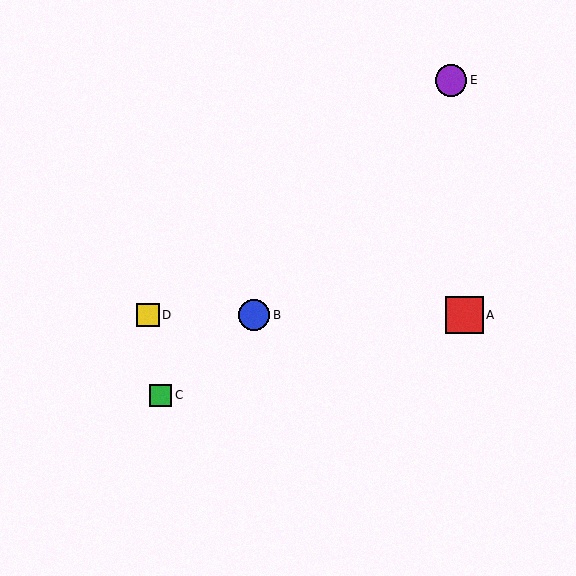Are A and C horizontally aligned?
No, A is at y≈315 and C is at y≈395.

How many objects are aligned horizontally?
3 objects (A, B, D) are aligned horizontally.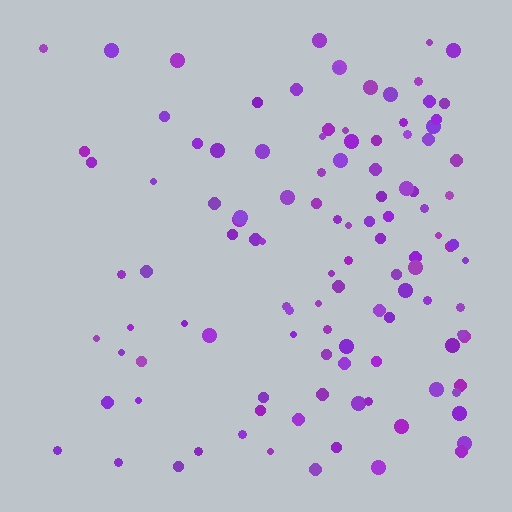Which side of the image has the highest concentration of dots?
The right.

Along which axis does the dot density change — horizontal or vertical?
Horizontal.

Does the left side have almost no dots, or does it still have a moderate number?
Still a moderate number, just noticeably fewer than the right.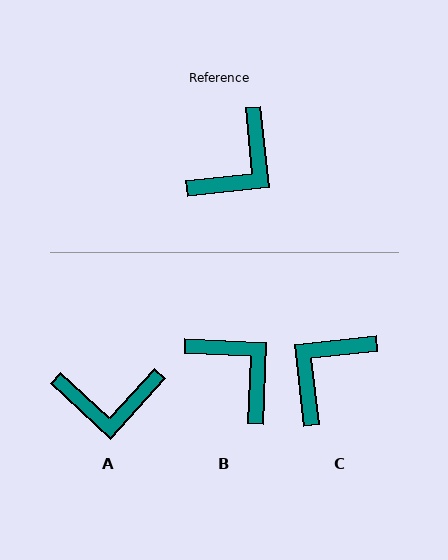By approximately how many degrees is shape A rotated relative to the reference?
Approximately 48 degrees clockwise.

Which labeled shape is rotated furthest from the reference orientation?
C, about 180 degrees away.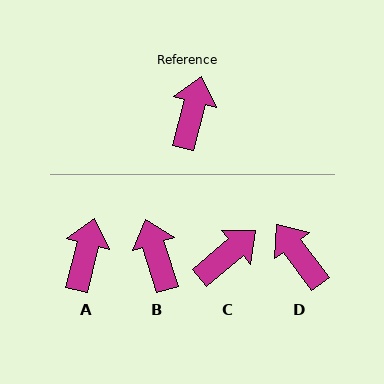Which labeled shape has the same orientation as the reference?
A.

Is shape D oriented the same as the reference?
No, it is off by about 50 degrees.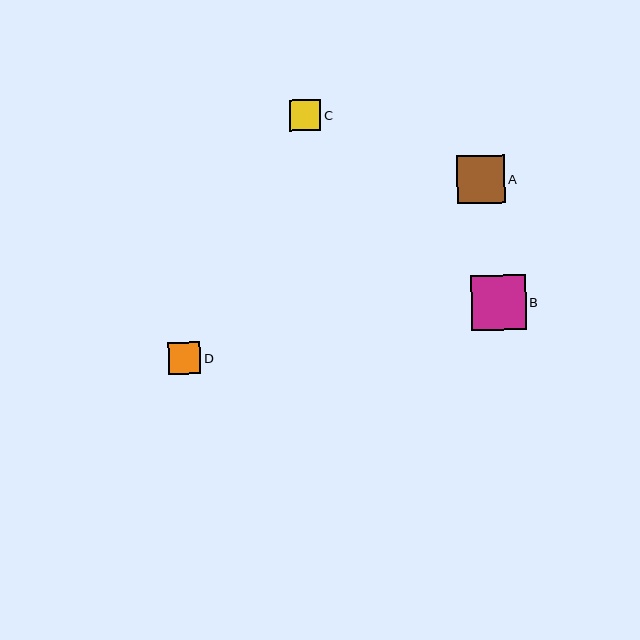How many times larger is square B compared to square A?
Square B is approximately 1.1 times the size of square A.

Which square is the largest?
Square B is the largest with a size of approximately 55 pixels.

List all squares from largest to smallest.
From largest to smallest: B, A, D, C.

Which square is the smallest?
Square C is the smallest with a size of approximately 31 pixels.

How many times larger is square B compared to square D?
Square B is approximately 1.7 times the size of square D.